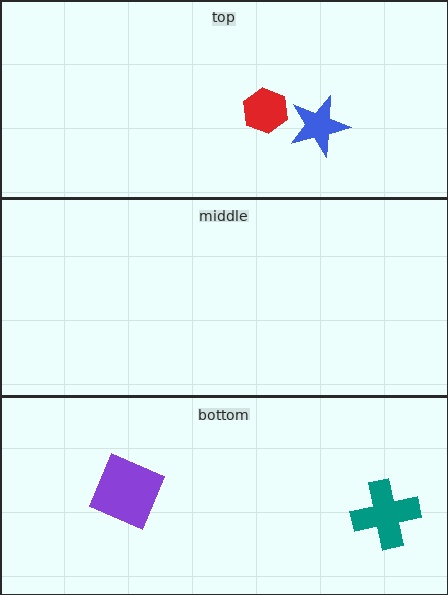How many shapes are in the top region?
2.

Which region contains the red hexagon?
The top region.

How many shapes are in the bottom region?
2.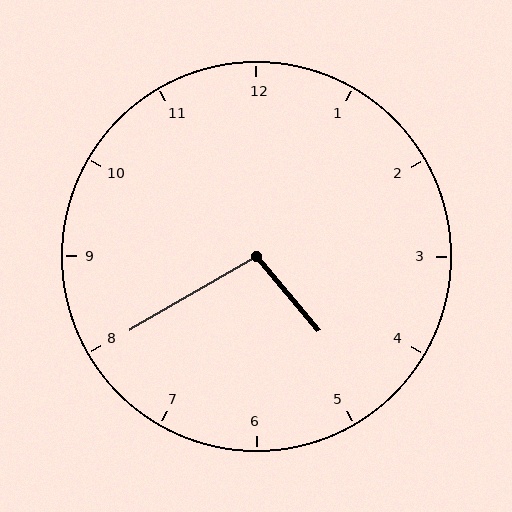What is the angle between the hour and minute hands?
Approximately 100 degrees.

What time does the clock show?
4:40.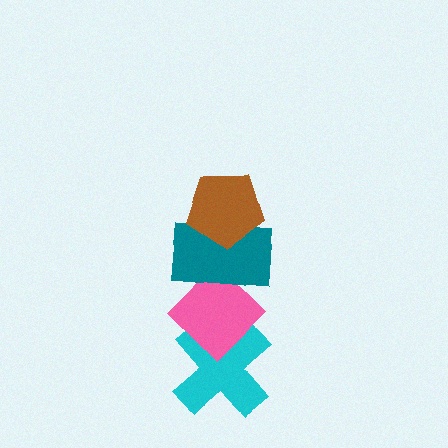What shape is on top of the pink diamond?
The teal rectangle is on top of the pink diamond.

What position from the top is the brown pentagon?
The brown pentagon is 1st from the top.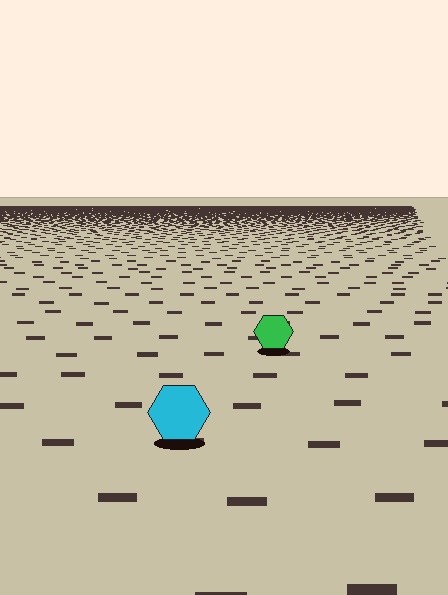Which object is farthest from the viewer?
The green hexagon is farthest from the viewer. It appears smaller and the ground texture around it is denser.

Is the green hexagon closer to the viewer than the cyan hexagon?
No. The cyan hexagon is closer — you can tell from the texture gradient: the ground texture is coarser near it.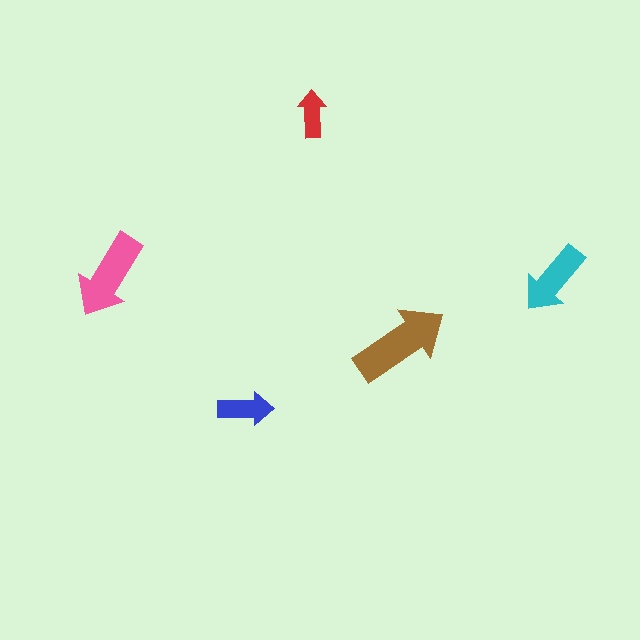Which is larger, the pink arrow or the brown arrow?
The brown one.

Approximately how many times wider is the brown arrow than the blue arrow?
About 2 times wider.